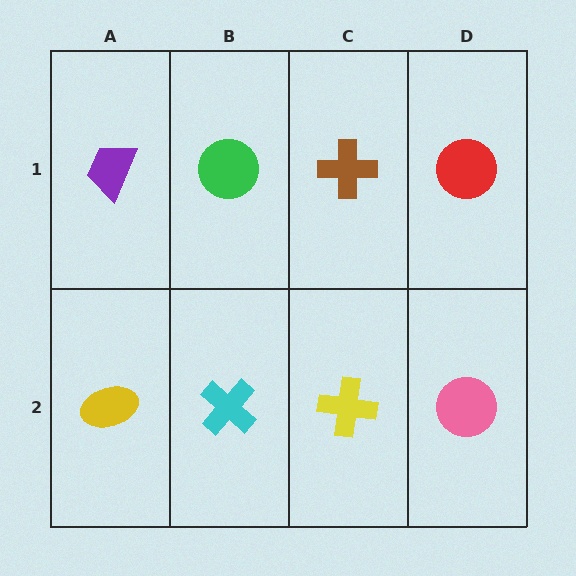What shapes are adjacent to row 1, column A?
A yellow ellipse (row 2, column A), a green circle (row 1, column B).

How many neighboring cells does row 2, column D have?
2.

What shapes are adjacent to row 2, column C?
A brown cross (row 1, column C), a cyan cross (row 2, column B), a pink circle (row 2, column D).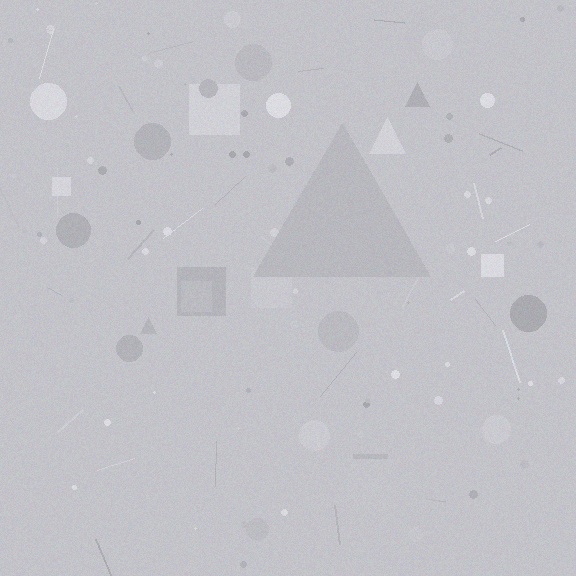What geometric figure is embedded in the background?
A triangle is embedded in the background.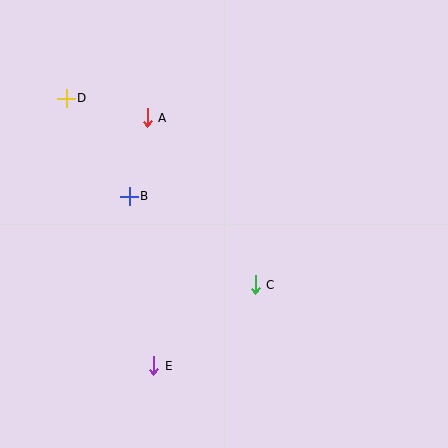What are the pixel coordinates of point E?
Point E is at (154, 366).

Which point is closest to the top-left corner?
Point D is closest to the top-left corner.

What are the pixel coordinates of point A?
Point A is at (147, 118).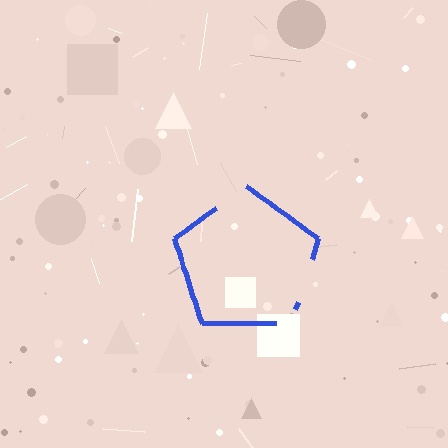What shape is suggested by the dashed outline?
The dashed outline suggests a pentagon.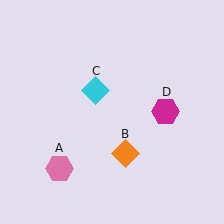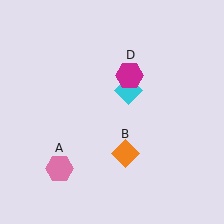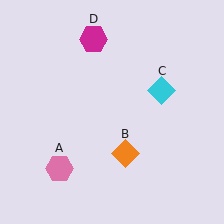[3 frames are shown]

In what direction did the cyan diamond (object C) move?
The cyan diamond (object C) moved right.